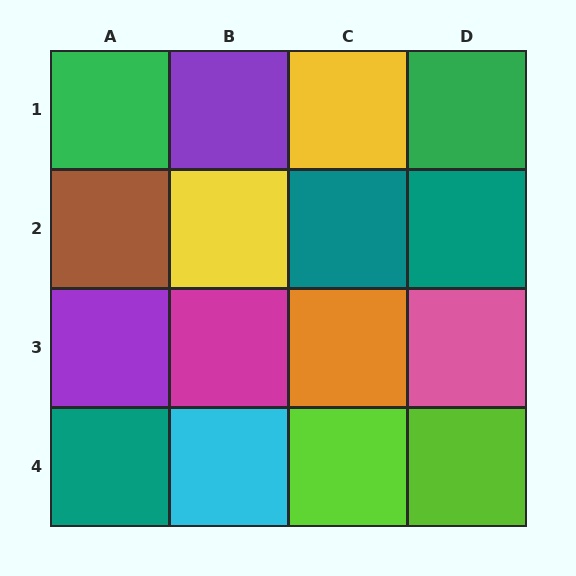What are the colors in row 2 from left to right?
Brown, yellow, teal, teal.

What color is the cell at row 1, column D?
Green.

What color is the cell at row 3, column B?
Magenta.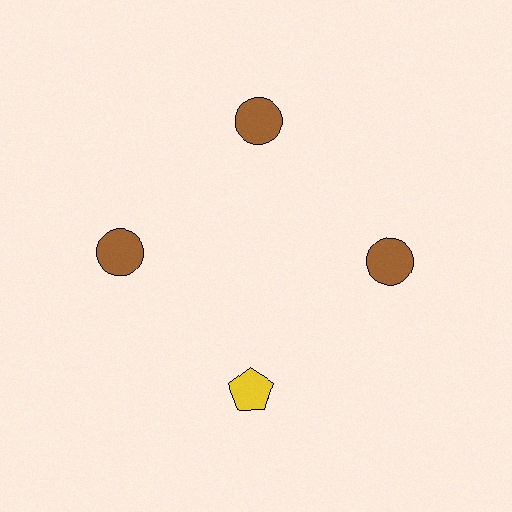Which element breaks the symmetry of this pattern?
The yellow pentagon at roughly the 6 o'clock position breaks the symmetry. All other shapes are brown circles.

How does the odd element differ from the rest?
It differs in both color (yellow instead of brown) and shape (pentagon instead of circle).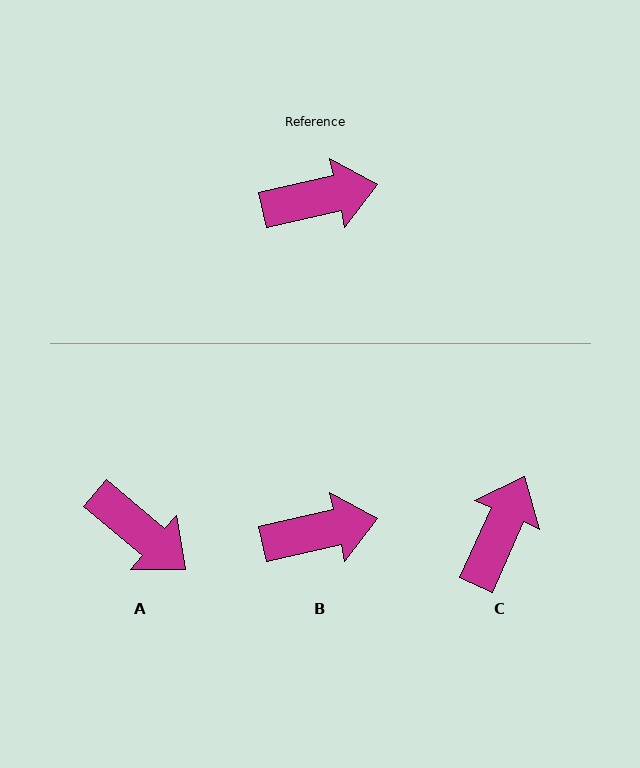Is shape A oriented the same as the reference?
No, it is off by about 52 degrees.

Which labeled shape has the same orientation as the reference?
B.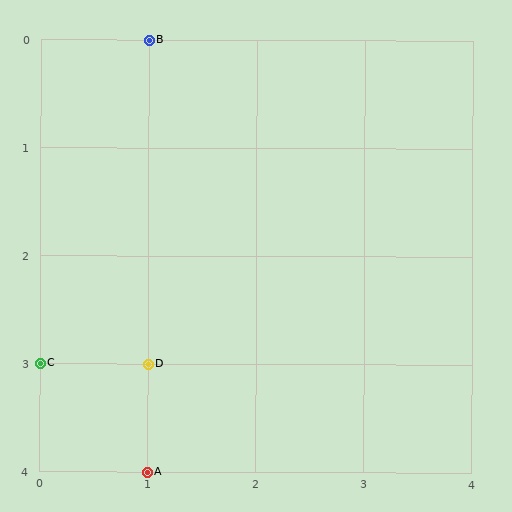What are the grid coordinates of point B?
Point B is at grid coordinates (1, 0).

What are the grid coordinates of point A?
Point A is at grid coordinates (1, 4).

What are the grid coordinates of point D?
Point D is at grid coordinates (1, 3).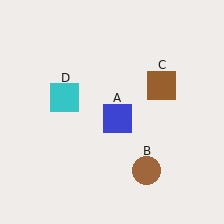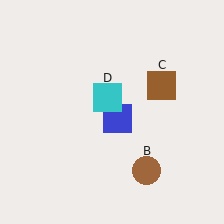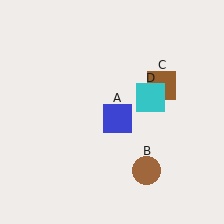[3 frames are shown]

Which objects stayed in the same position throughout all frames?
Blue square (object A) and brown circle (object B) and brown square (object C) remained stationary.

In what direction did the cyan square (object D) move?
The cyan square (object D) moved right.